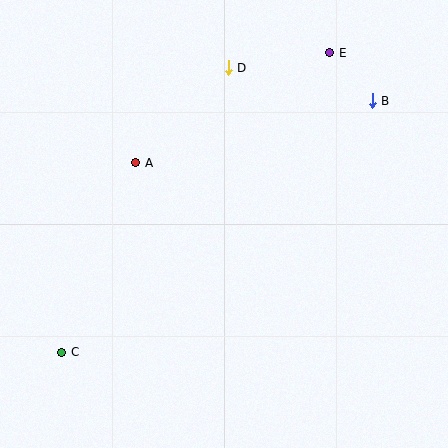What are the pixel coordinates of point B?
Point B is at (372, 101).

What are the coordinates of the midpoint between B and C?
The midpoint between B and C is at (217, 227).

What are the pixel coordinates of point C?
Point C is at (62, 352).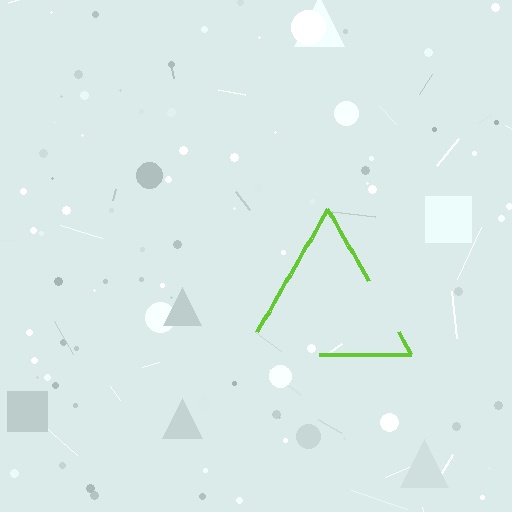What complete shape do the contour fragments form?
The contour fragments form a triangle.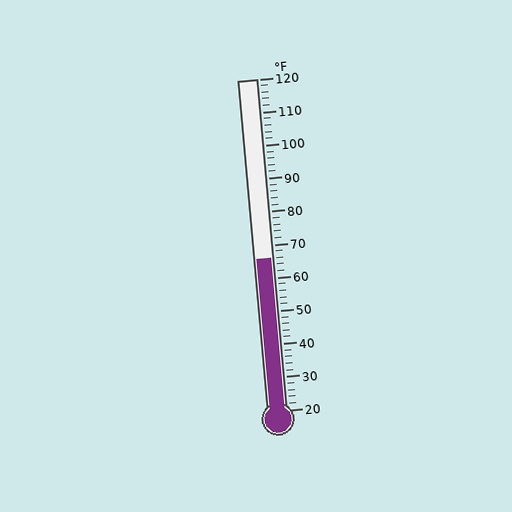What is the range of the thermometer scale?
The thermometer scale ranges from 20°F to 120°F.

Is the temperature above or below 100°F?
The temperature is below 100°F.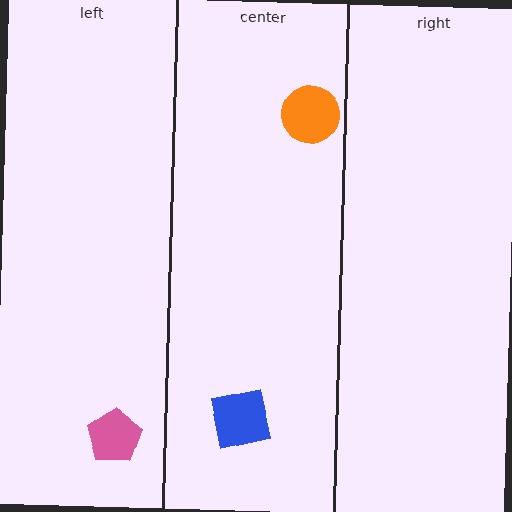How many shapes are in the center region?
2.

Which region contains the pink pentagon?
The left region.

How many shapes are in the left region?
1.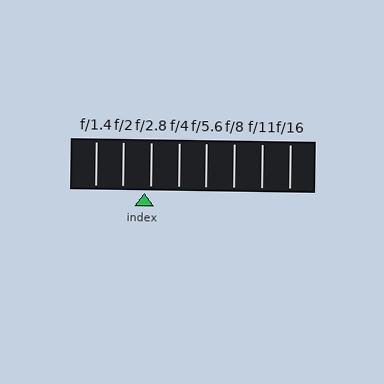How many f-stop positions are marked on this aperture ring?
There are 8 f-stop positions marked.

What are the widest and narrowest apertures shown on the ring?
The widest aperture shown is f/1.4 and the narrowest is f/16.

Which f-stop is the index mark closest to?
The index mark is closest to f/2.8.